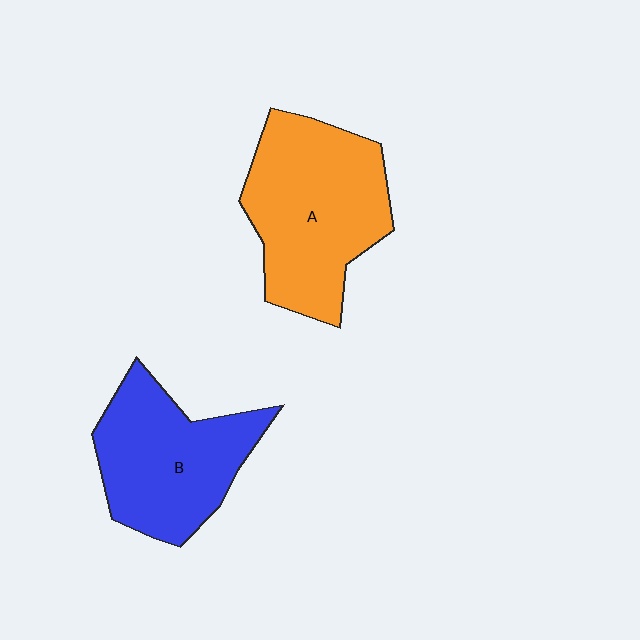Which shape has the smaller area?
Shape B (blue).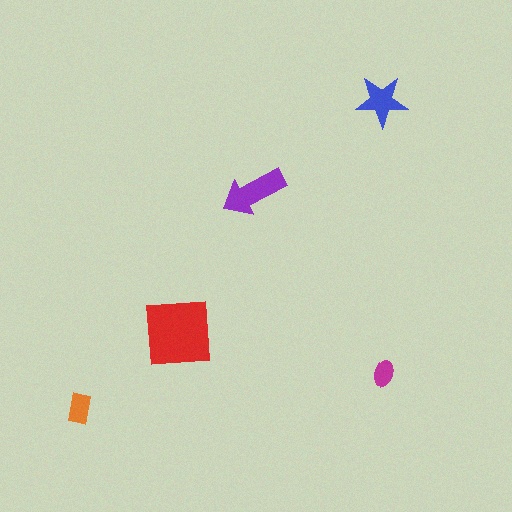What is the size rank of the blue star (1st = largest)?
3rd.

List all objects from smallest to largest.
The magenta ellipse, the orange rectangle, the blue star, the purple arrow, the red square.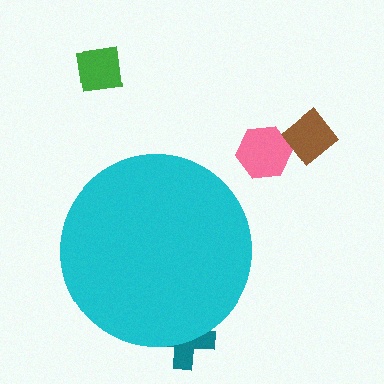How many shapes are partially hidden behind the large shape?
1 shape is partially hidden.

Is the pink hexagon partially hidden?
No, the pink hexagon is fully visible.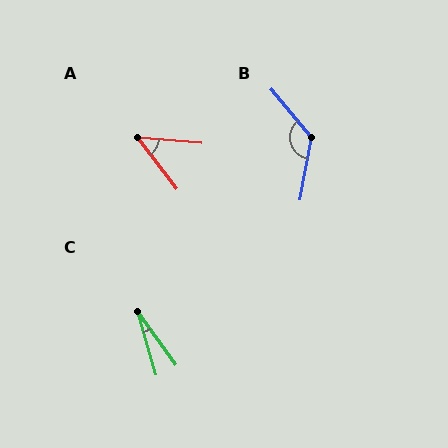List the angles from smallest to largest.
C (19°), A (48°), B (130°).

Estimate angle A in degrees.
Approximately 48 degrees.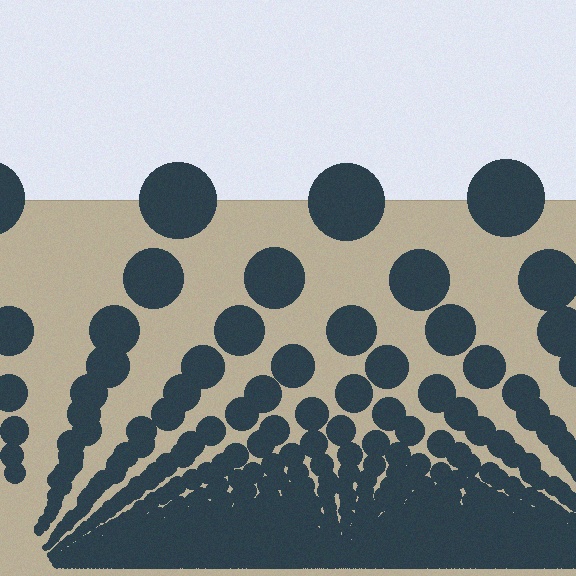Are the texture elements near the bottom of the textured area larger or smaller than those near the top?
Smaller. The gradient is inverted — elements near the bottom are smaller and denser.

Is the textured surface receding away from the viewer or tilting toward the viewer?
The surface appears to tilt toward the viewer. Texture elements get larger and sparser toward the top.